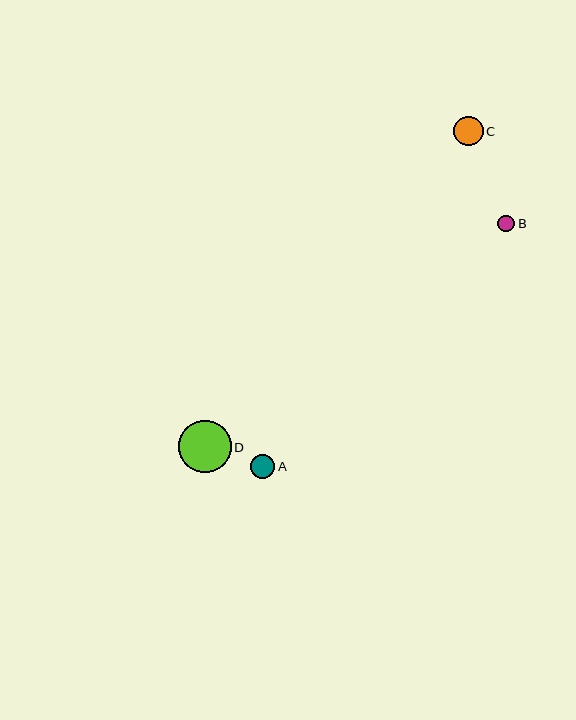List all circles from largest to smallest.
From largest to smallest: D, C, A, B.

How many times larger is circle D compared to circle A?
Circle D is approximately 2.2 times the size of circle A.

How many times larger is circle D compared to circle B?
Circle D is approximately 3.1 times the size of circle B.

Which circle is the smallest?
Circle B is the smallest with a size of approximately 17 pixels.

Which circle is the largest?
Circle D is the largest with a size of approximately 53 pixels.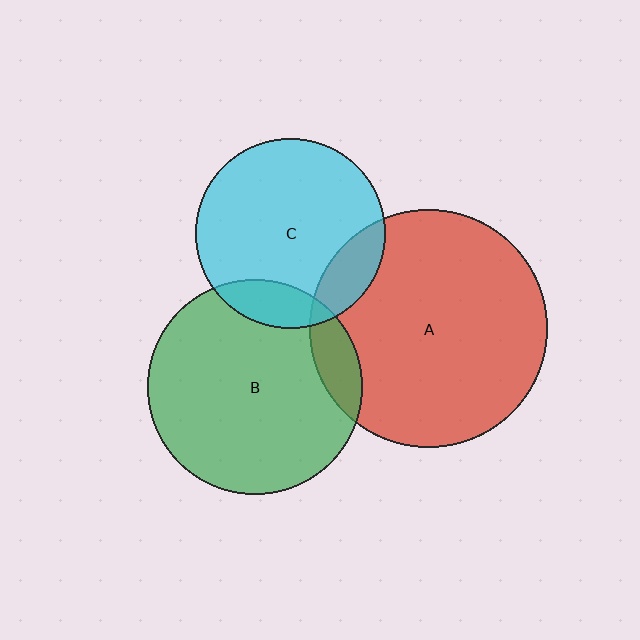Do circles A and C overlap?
Yes.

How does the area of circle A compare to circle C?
Approximately 1.6 times.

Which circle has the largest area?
Circle A (red).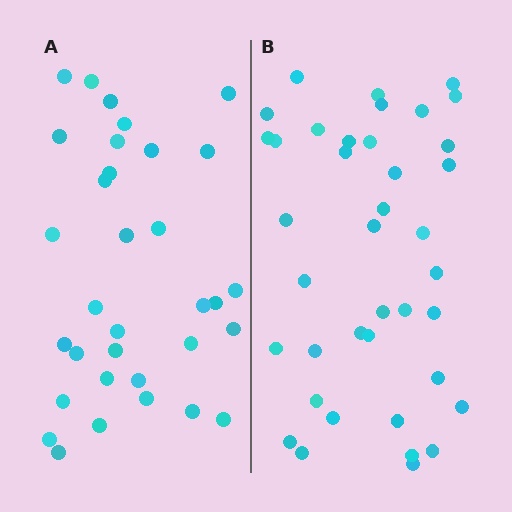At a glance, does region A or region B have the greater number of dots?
Region B (the right region) has more dots.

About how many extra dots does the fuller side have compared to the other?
Region B has about 6 more dots than region A.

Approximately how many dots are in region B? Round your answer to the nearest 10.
About 40 dots. (The exact count is 39, which rounds to 40.)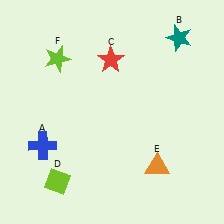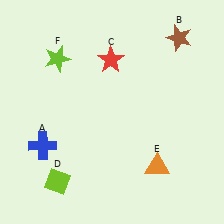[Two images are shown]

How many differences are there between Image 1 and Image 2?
There is 1 difference between the two images.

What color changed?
The star (B) changed from teal in Image 1 to brown in Image 2.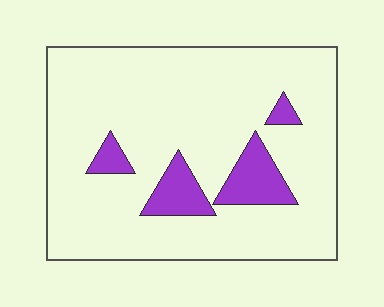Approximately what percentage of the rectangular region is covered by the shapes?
Approximately 10%.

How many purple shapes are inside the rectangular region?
4.